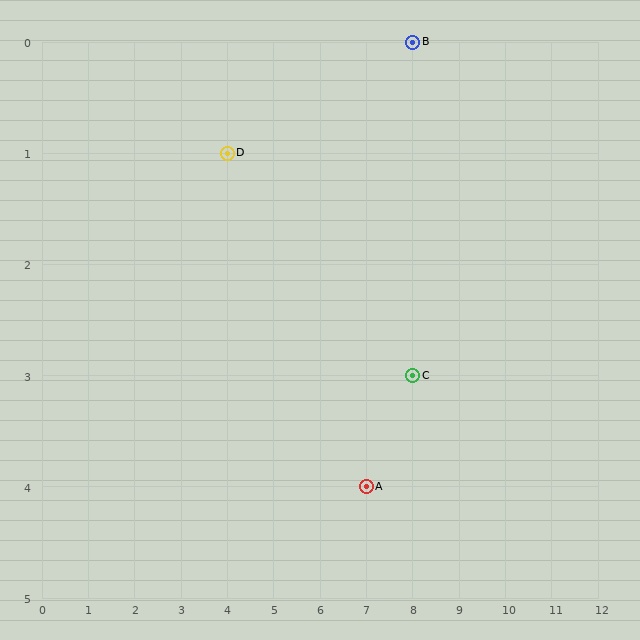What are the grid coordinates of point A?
Point A is at grid coordinates (7, 4).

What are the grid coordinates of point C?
Point C is at grid coordinates (8, 3).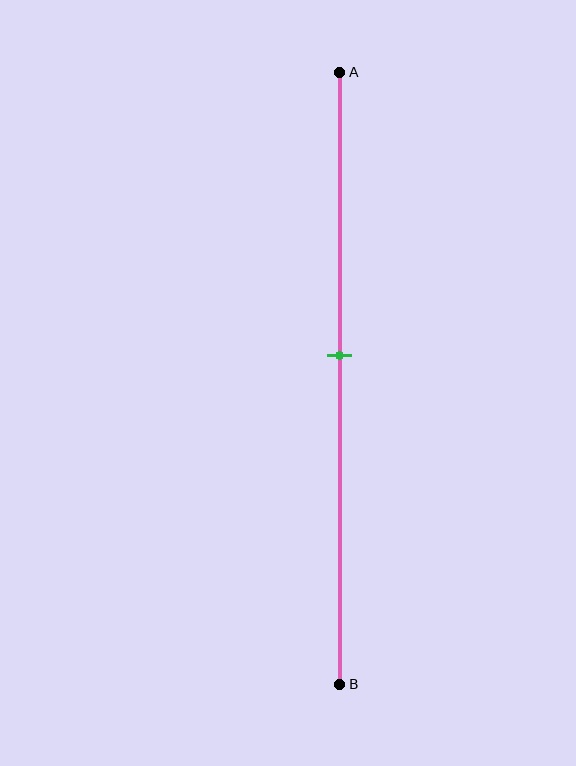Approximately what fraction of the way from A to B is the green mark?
The green mark is approximately 45% of the way from A to B.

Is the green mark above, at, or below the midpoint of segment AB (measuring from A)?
The green mark is above the midpoint of segment AB.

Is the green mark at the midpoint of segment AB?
No, the mark is at about 45% from A, not at the 50% midpoint.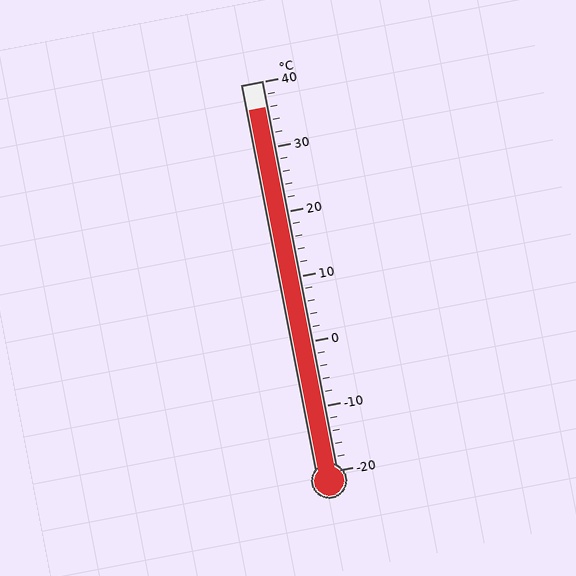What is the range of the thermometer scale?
The thermometer scale ranges from -20°C to 40°C.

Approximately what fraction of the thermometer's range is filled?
The thermometer is filled to approximately 95% of its range.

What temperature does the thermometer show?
The thermometer shows approximately 36°C.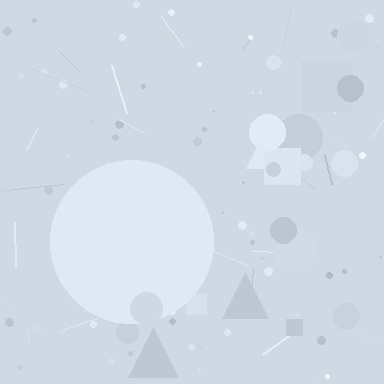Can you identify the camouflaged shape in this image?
The camouflaged shape is a circle.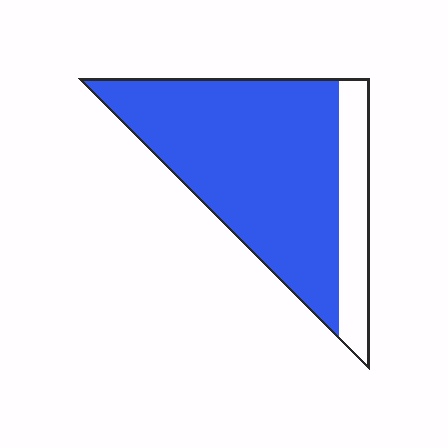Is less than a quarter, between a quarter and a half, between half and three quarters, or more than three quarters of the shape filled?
More than three quarters.